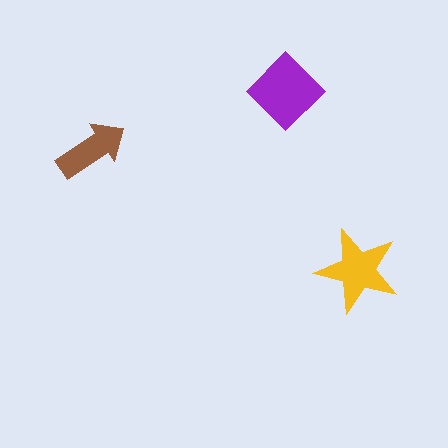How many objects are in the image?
There are 3 objects in the image.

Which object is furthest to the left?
The brown arrow is leftmost.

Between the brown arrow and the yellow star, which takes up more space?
The yellow star.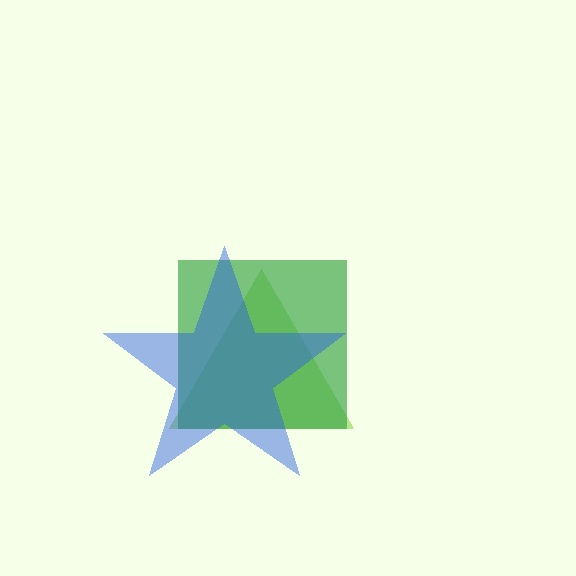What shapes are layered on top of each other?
The layered shapes are: a lime triangle, a green square, a blue star.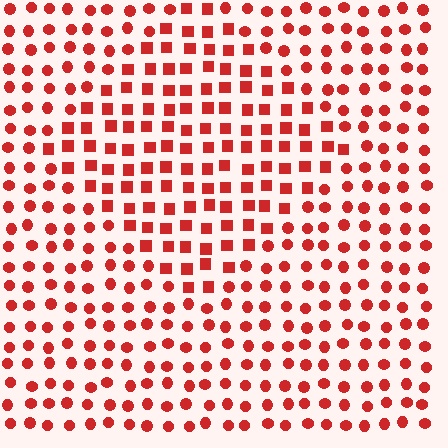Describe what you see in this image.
The image is filled with small red elements arranged in a uniform grid. A diamond-shaped region contains squares, while the surrounding area contains circles. The boundary is defined purely by the change in element shape.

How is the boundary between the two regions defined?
The boundary is defined by a change in element shape: squares inside vs. circles outside. All elements share the same color and spacing.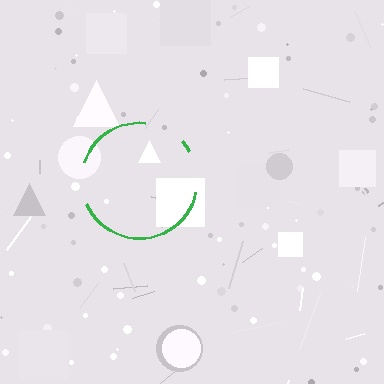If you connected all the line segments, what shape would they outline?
They would outline a circle.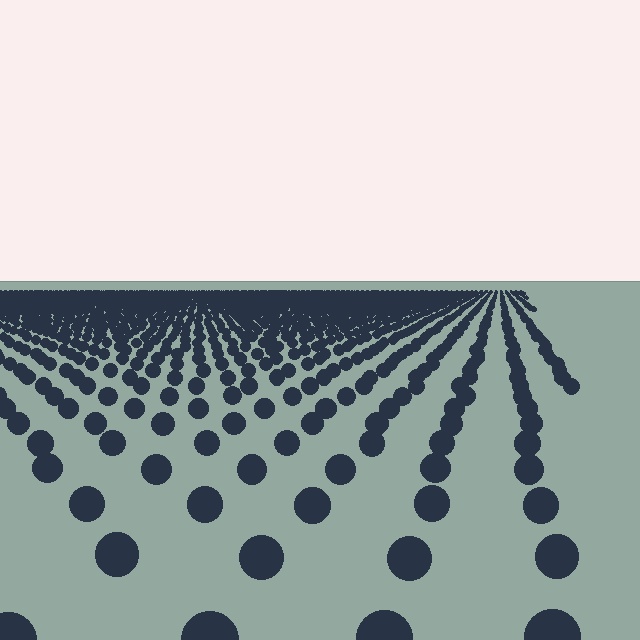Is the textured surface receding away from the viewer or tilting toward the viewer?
The surface is receding away from the viewer. Texture elements get smaller and denser toward the top.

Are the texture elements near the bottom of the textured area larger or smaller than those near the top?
Larger. Near the bottom, elements are closer to the viewer and appear at a bigger on-screen size.